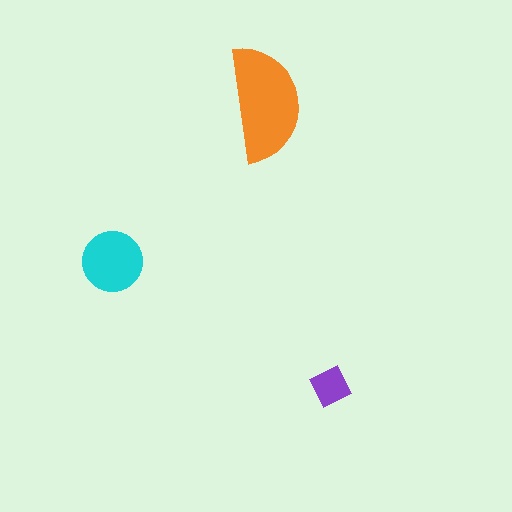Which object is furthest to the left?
The cyan circle is leftmost.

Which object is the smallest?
The purple diamond.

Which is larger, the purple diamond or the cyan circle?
The cyan circle.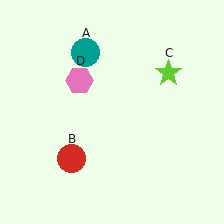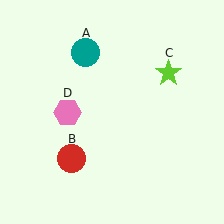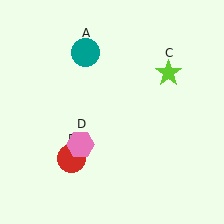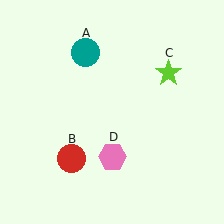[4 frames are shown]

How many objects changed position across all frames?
1 object changed position: pink hexagon (object D).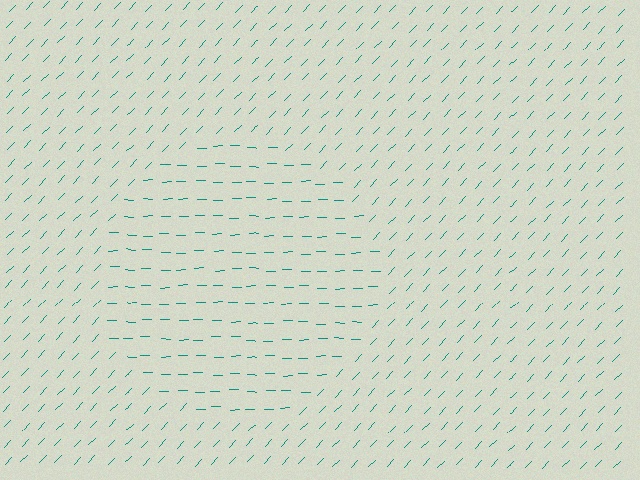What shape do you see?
I see a circle.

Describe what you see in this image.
The image is filled with small teal line segments. A circle region in the image has lines oriented differently from the surrounding lines, creating a visible texture boundary.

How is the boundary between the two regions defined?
The boundary is defined purely by a change in line orientation (approximately 45 degrees difference). All lines are the same color and thickness.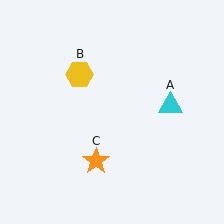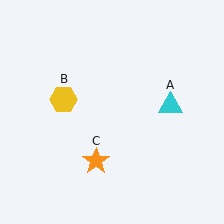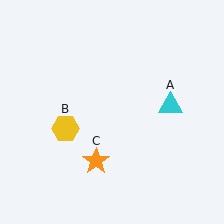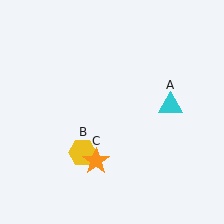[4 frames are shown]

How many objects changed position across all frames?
1 object changed position: yellow hexagon (object B).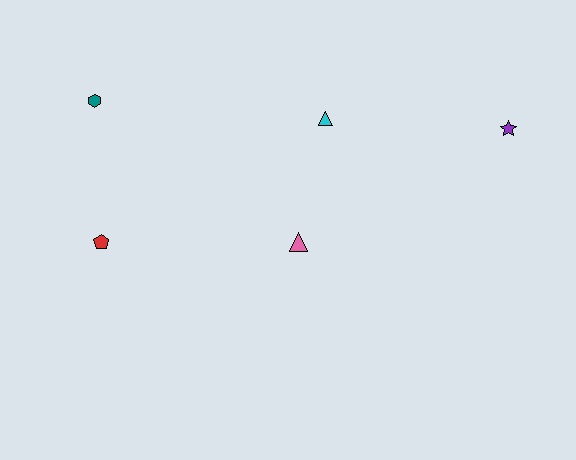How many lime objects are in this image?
There are no lime objects.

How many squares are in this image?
There are no squares.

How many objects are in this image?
There are 5 objects.